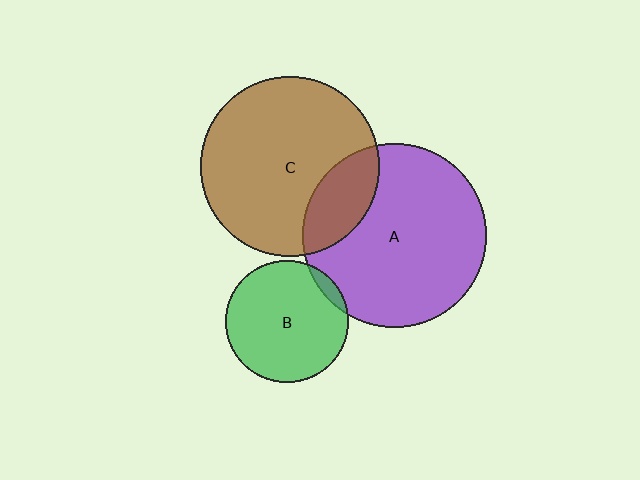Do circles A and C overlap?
Yes.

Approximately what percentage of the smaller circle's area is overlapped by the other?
Approximately 20%.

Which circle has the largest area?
Circle A (purple).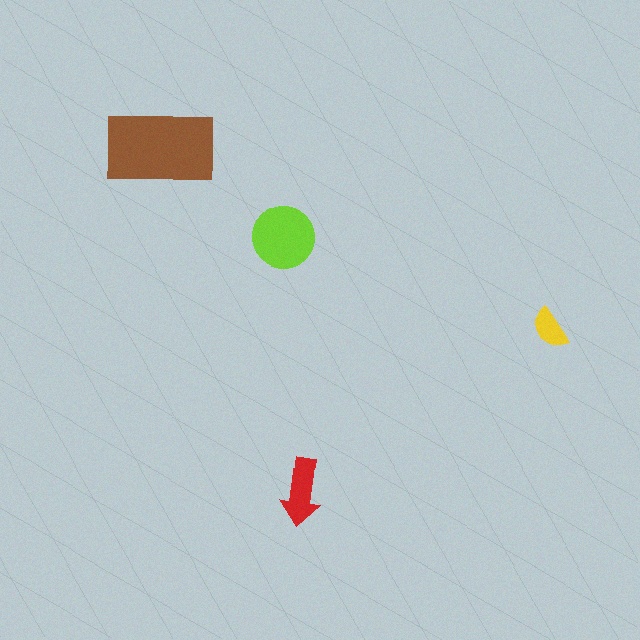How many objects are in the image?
There are 4 objects in the image.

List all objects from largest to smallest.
The brown rectangle, the lime circle, the red arrow, the yellow semicircle.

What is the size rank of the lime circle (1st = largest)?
2nd.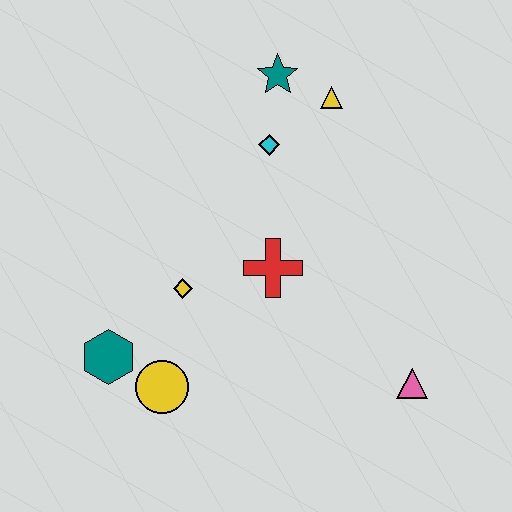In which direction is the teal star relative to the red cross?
The teal star is above the red cross.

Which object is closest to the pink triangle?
The red cross is closest to the pink triangle.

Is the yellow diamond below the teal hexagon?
No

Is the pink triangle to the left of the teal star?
No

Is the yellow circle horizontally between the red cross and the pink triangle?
No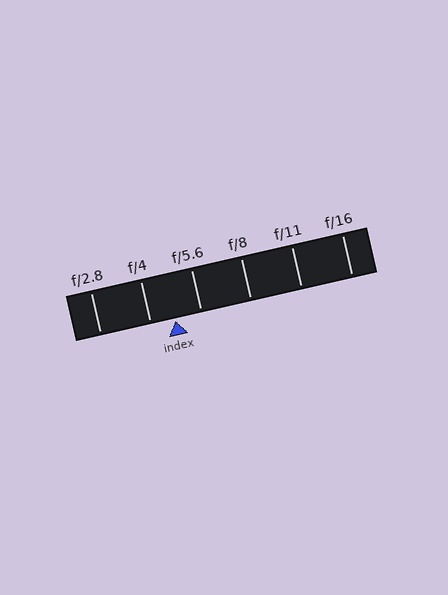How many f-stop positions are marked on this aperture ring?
There are 6 f-stop positions marked.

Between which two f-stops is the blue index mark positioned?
The index mark is between f/4 and f/5.6.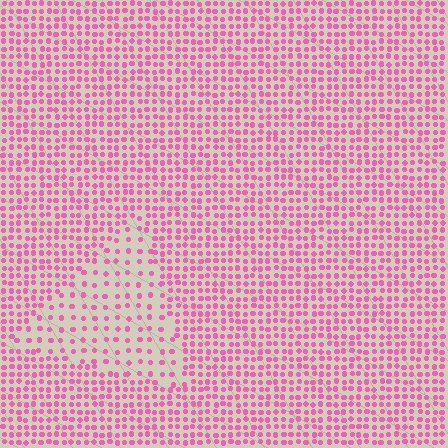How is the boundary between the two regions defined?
The boundary is defined by a change in element density (approximately 2.2x ratio). All elements are the same color, size, and shape.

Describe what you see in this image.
The image contains small pink elements arranged at two different densities. A triangle-shaped region is visible where the elements are less densely packed than the surrounding area.